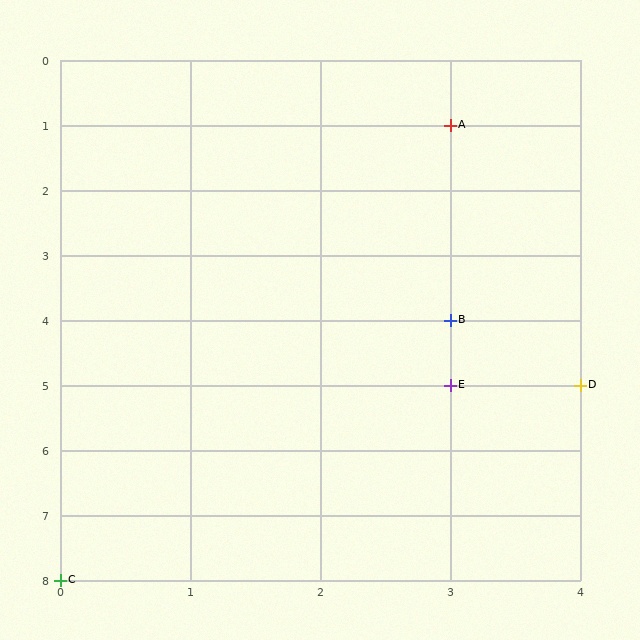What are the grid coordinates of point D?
Point D is at grid coordinates (4, 5).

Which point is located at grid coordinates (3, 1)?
Point A is at (3, 1).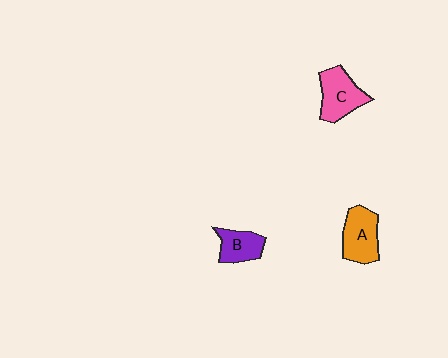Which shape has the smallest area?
Shape B (purple).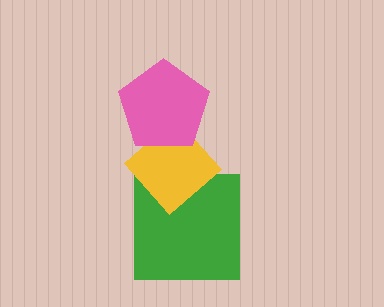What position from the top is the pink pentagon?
The pink pentagon is 1st from the top.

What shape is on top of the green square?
The yellow diamond is on top of the green square.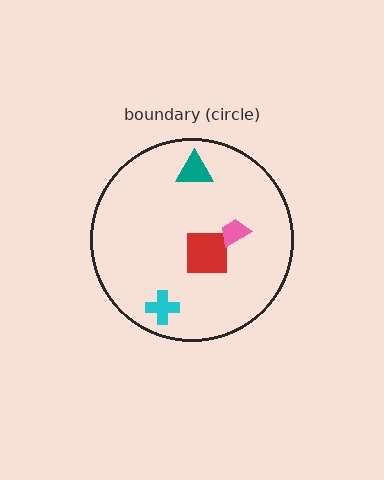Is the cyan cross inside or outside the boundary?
Inside.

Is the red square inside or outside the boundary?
Inside.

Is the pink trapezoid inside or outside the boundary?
Inside.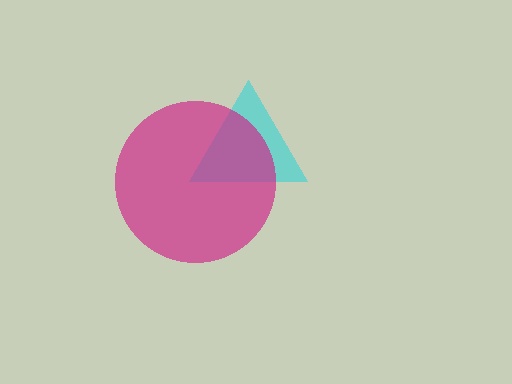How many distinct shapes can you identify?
There are 2 distinct shapes: a cyan triangle, a magenta circle.